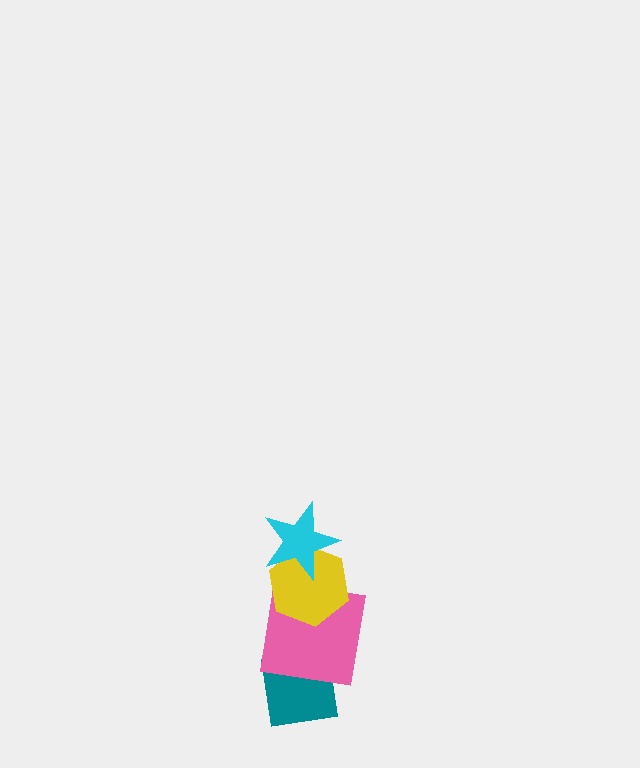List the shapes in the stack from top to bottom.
From top to bottom: the cyan star, the yellow hexagon, the pink square, the teal square.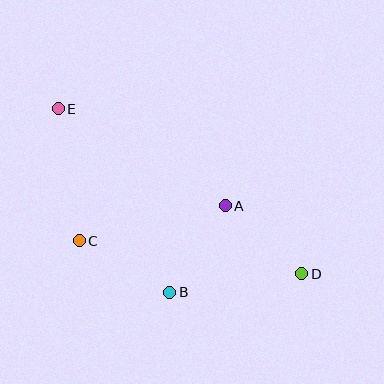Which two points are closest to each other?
Points A and B are closest to each other.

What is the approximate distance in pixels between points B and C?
The distance between B and C is approximately 104 pixels.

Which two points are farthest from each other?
Points D and E are farthest from each other.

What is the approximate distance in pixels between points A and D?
The distance between A and D is approximately 103 pixels.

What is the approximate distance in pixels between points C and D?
The distance between C and D is approximately 225 pixels.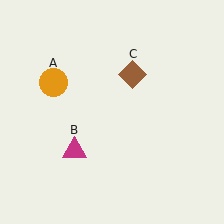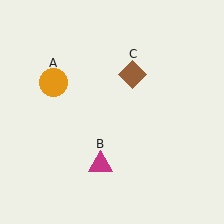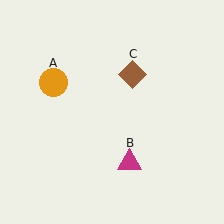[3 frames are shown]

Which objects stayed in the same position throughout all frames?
Orange circle (object A) and brown diamond (object C) remained stationary.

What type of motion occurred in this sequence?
The magenta triangle (object B) rotated counterclockwise around the center of the scene.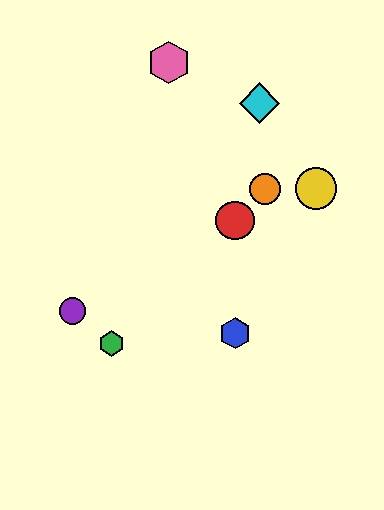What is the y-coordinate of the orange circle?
The orange circle is at y≈189.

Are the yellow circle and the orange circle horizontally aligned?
Yes, both are at y≈189.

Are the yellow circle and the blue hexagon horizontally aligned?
No, the yellow circle is at y≈189 and the blue hexagon is at y≈333.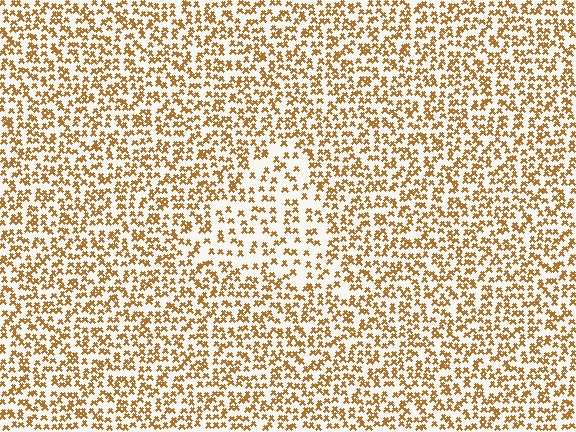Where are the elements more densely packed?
The elements are more densely packed outside the triangle boundary.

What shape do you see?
I see a triangle.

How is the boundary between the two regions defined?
The boundary is defined by a change in element density (approximately 1.8x ratio). All elements are the same color, size, and shape.